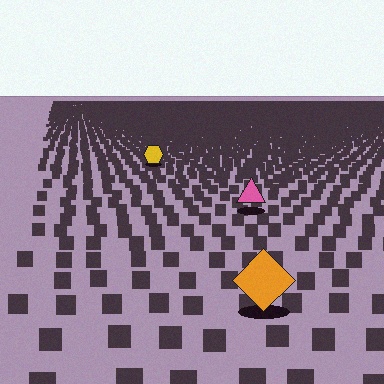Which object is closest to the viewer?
The orange diamond is closest. The texture marks near it are larger and more spread out.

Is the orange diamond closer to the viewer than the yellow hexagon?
Yes. The orange diamond is closer — you can tell from the texture gradient: the ground texture is coarser near it.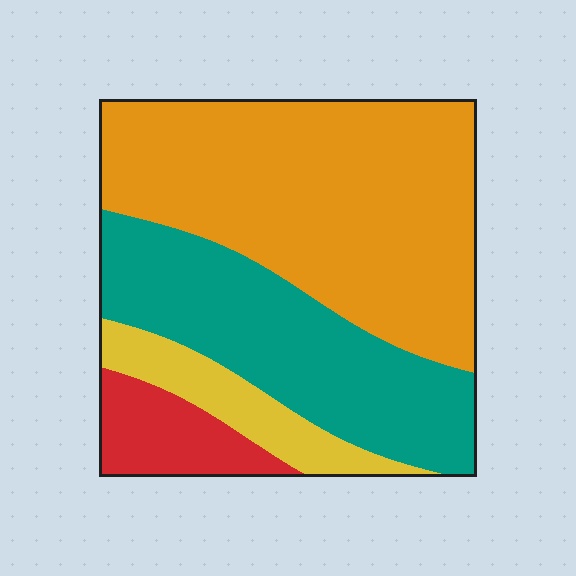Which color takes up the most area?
Orange, at roughly 50%.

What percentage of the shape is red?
Red covers around 10% of the shape.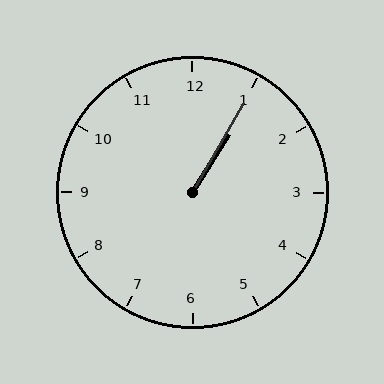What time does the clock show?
1:05.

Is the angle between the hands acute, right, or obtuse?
It is acute.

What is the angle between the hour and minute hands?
Approximately 2 degrees.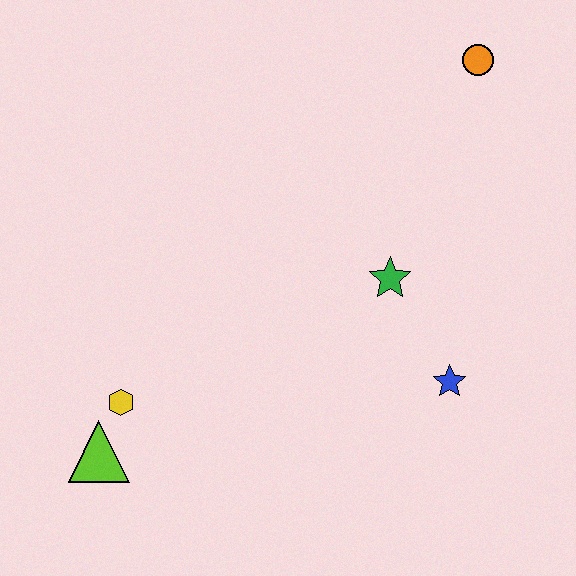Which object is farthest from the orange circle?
The lime triangle is farthest from the orange circle.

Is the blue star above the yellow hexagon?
Yes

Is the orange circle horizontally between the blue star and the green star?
No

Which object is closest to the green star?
The blue star is closest to the green star.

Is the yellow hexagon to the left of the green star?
Yes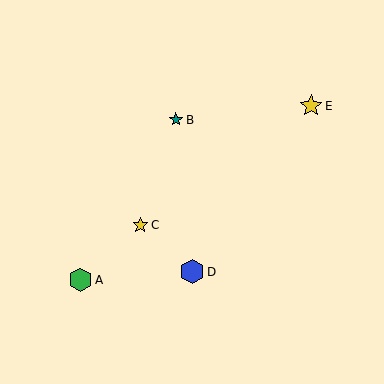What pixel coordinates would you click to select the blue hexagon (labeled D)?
Click at (192, 272) to select the blue hexagon D.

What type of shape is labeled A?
Shape A is a green hexagon.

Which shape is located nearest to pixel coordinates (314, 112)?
The yellow star (labeled E) at (311, 106) is nearest to that location.